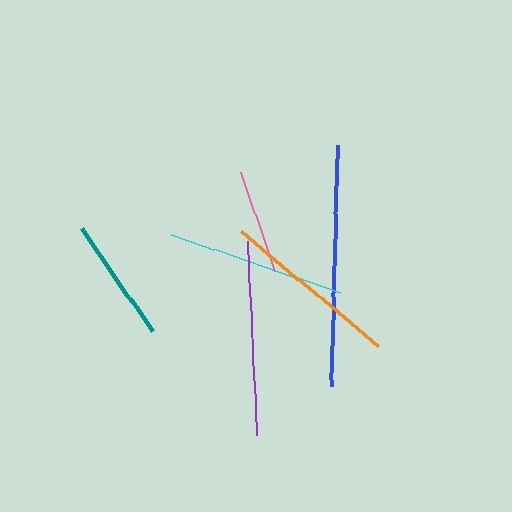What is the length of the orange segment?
The orange segment is approximately 179 pixels long.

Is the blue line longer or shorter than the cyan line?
The blue line is longer than the cyan line.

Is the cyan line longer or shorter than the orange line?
The cyan line is longer than the orange line.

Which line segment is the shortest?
The pink line is the shortest at approximately 104 pixels.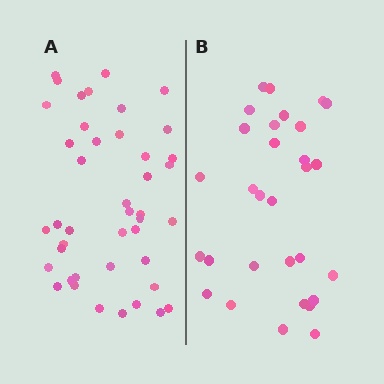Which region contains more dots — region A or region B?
Region A (the left region) has more dots.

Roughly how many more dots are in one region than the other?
Region A has approximately 15 more dots than region B.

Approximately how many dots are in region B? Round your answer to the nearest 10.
About 30 dots.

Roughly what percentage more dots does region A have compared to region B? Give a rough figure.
About 45% more.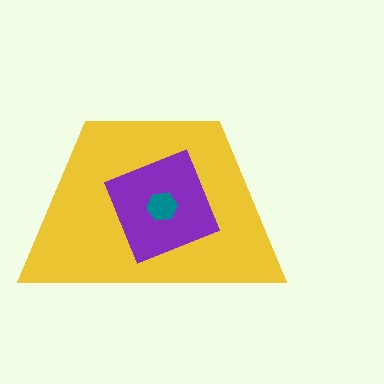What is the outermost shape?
The yellow trapezoid.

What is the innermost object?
The teal hexagon.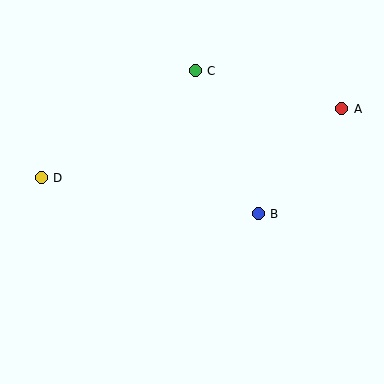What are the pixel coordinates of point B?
Point B is at (258, 214).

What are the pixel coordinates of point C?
Point C is at (195, 71).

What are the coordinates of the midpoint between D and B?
The midpoint between D and B is at (150, 196).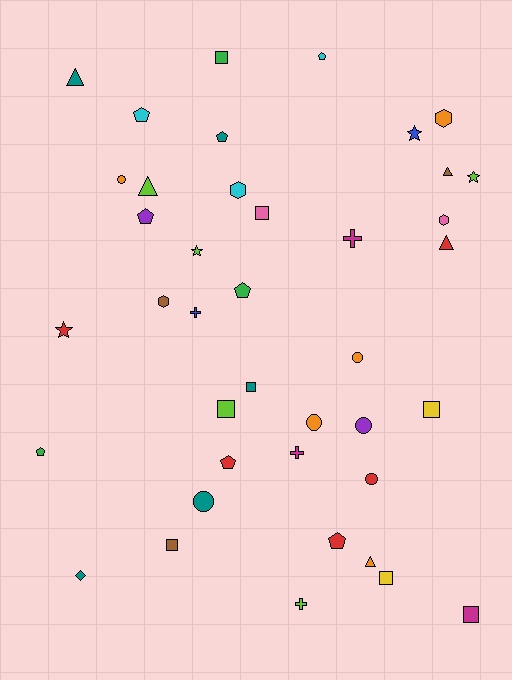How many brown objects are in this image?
There are 3 brown objects.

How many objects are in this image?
There are 40 objects.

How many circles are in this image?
There are 6 circles.